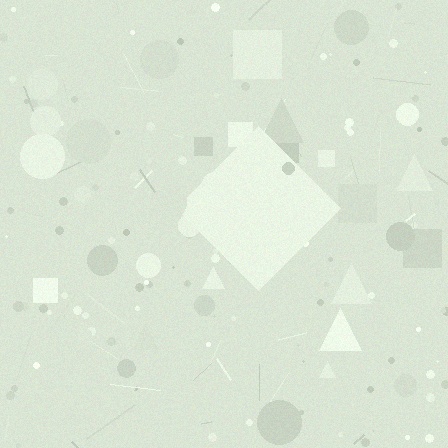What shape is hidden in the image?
A diamond is hidden in the image.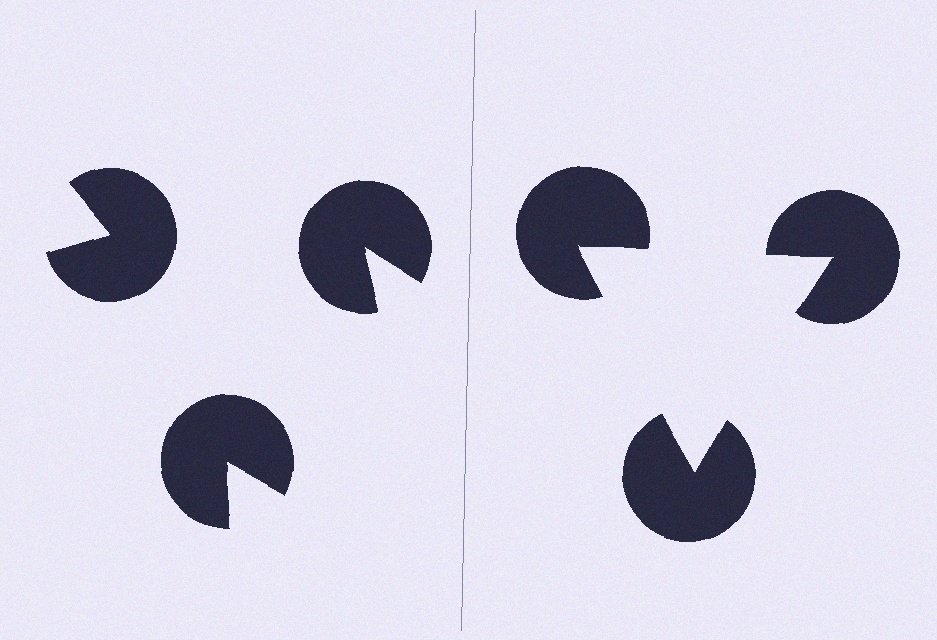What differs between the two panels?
The pac-man discs are positioned identically on both sides; only the wedge orientations differ. On the right they align to a triangle; on the left they are misaligned.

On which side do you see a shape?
An illusory triangle appears on the right side. On the left side the wedge cuts are rotated, so no coherent shape forms.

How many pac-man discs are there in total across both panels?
6 — 3 on each side.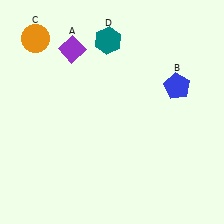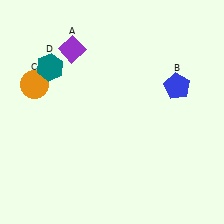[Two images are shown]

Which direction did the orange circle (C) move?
The orange circle (C) moved down.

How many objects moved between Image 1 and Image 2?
2 objects moved between the two images.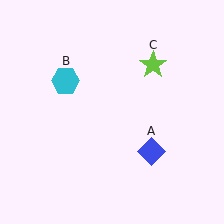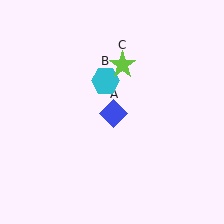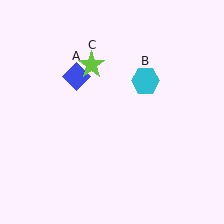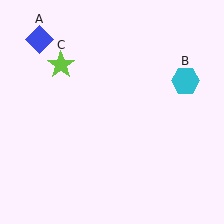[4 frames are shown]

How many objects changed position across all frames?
3 objects changed position: blue diamond (object A), cyan hexagon (object B), lime star (object C).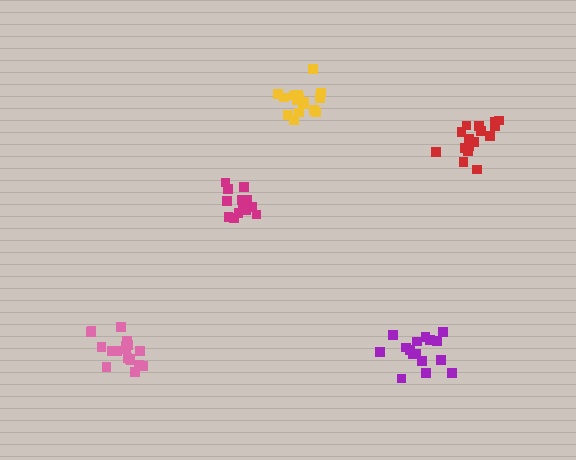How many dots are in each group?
Group 1: 18 dots, Group 2: 18 dots, Group 3: 13 dots, Group 4: 16 dots, Group 5: 16 dots (81 total).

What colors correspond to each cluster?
The clusters are colored: pink, yellow, magenta, red, purple.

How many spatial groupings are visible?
There are 5 spatial groupings.